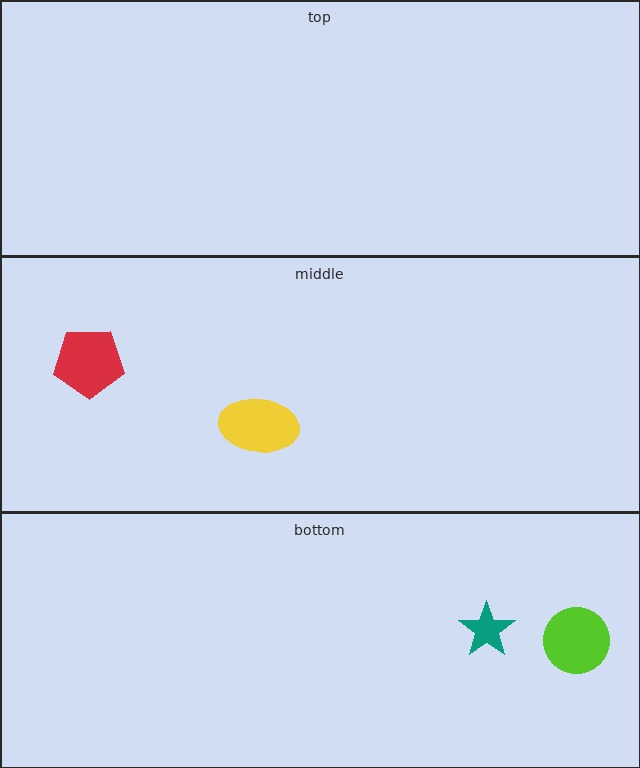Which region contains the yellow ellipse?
The middle region.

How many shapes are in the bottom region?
2.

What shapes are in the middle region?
The red pentagon, the yellow ellipse.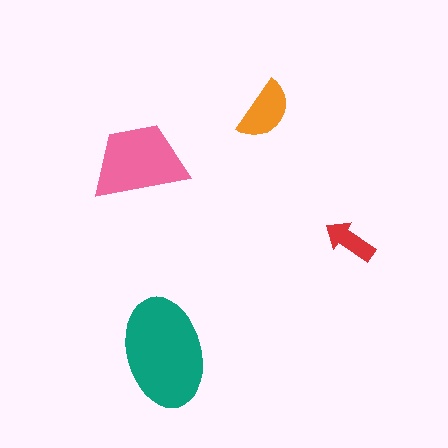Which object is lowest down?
The teal ellipse is bottommost.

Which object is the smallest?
The red arrow.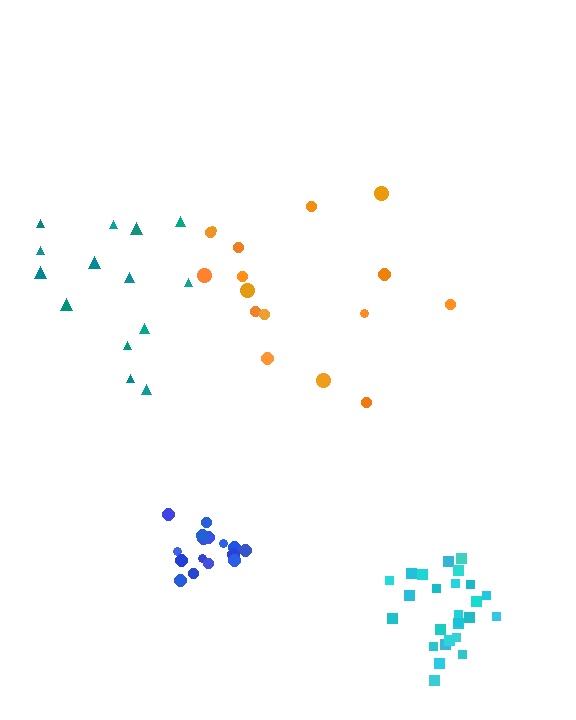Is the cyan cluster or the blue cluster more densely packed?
Cyan.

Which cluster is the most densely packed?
Cyan.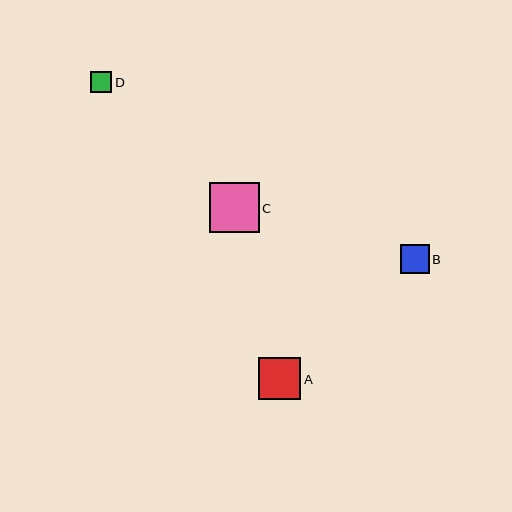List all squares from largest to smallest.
From largest to smallest: C, A, B, D.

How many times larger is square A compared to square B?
Square A is approximately 1.5 times the size of square B.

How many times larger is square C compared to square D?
Square C is approximately 2.3 times the size of square D.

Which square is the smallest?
Square D is the smallest with a size of approximately 21 pixels.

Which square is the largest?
Square C is the largest with a size of approximately 50 pixels.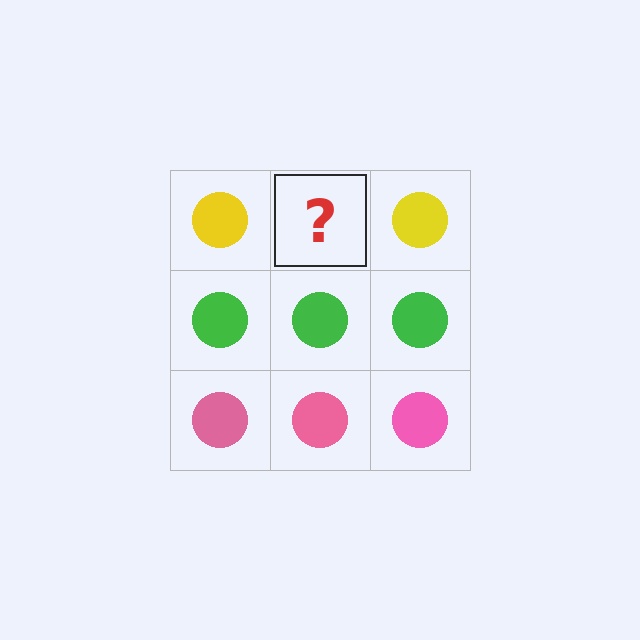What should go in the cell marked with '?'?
The missing cell should contain a yellow circle.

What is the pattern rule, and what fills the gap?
The rule is that each row has a consistent color. The gap should be filled with a yellow circle.